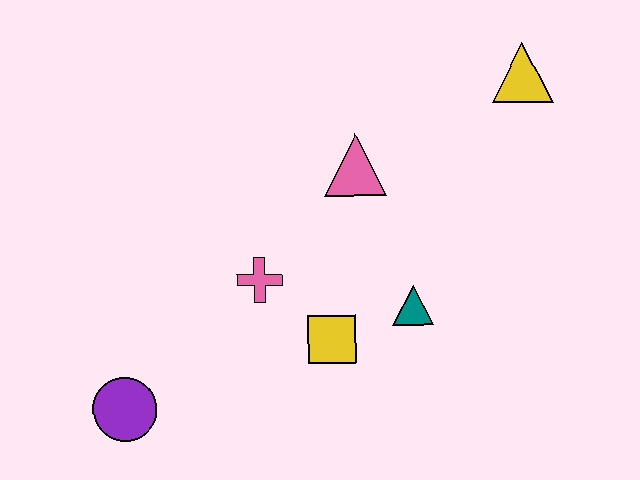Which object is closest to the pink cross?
The yellow square is closest to the pink cross.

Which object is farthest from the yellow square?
The yellow triangle is farthest from the yellow square.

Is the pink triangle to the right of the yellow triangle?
No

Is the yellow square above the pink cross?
No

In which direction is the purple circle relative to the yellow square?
The purple circle is to the left of the yellow square.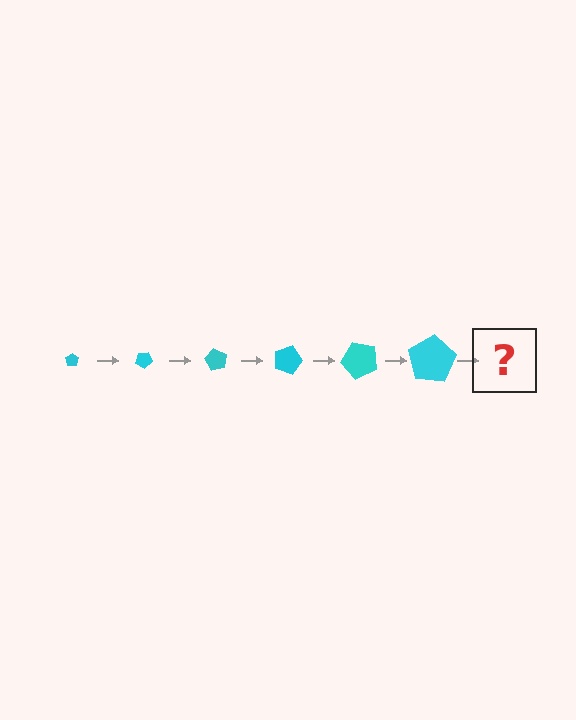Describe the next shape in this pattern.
It should be a pentagon, larger than the previous one and rotated 180 degrees from the start.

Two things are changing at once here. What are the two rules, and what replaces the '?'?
The two rules are that the pentagon grows larger each step and it rotates 30 degrees each step. The '?' should be a pentagon, larger than the previous one and rotated 180 degrees from the start.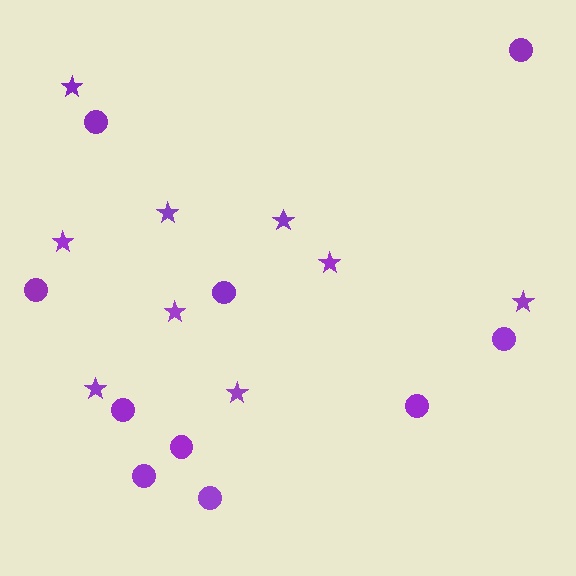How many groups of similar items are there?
There are 2 groups: one group of circles (10) and one group of stars (9).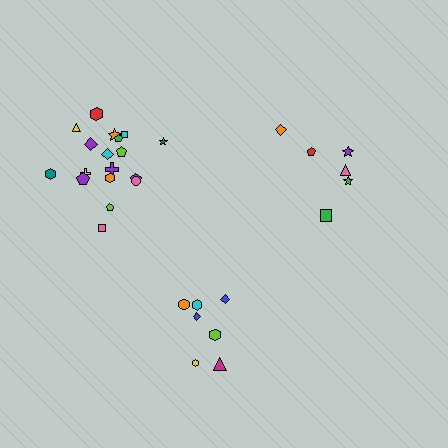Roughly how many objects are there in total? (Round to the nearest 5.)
Roughly 30 objects in total.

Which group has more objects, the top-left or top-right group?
The top-left group.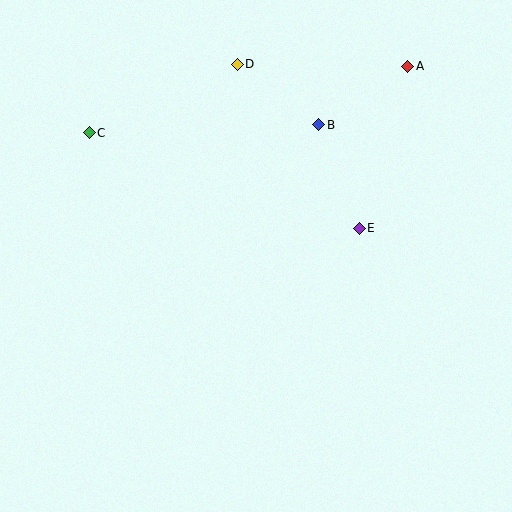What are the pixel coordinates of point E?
Point E is at (359, 228).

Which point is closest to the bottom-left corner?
Point C is closest to the bottom-left corner.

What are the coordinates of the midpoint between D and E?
The midpoint between D and E is at (298, 146).